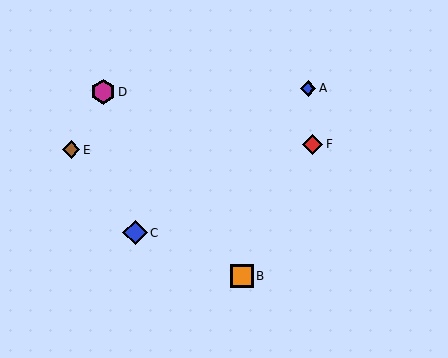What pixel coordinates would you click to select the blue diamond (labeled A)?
Click at (308, 88) to select the blue diamond A.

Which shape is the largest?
The blue diamond (labeled C) is the largest.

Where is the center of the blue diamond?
The center of the blue diamond is at (308, 88).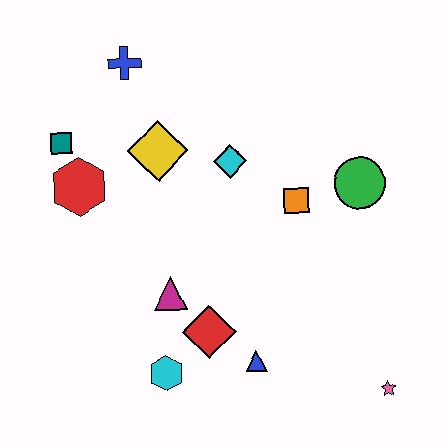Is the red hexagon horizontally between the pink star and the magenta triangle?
No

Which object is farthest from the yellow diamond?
The pink star is farthest from the yellow diamond.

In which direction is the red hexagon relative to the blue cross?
The red hexagon is below the blue cross.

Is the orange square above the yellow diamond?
No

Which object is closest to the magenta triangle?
The red diamond is closest to the magenta triangle.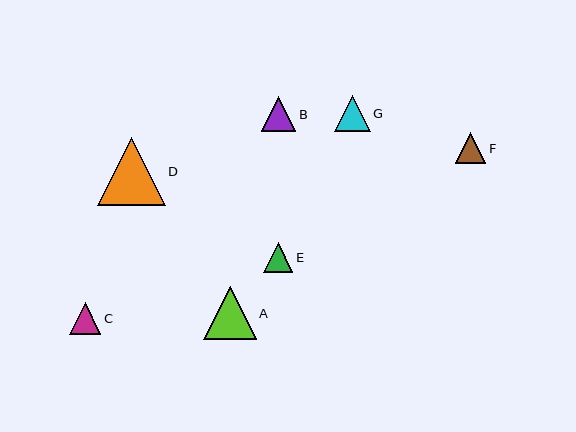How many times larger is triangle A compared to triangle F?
Triangle A is approximately 1.7 times the size of triangle F.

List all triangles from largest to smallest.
From largest to smallest: D, A, G, B, C, F, E.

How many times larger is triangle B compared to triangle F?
Triangle B is approximately 1.1 times the size of triangle F.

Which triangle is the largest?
Triangle D is the largest with a size of approximately 68 pixels.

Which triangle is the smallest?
Triangle E is the smallest with a size of approximately 30 pixels.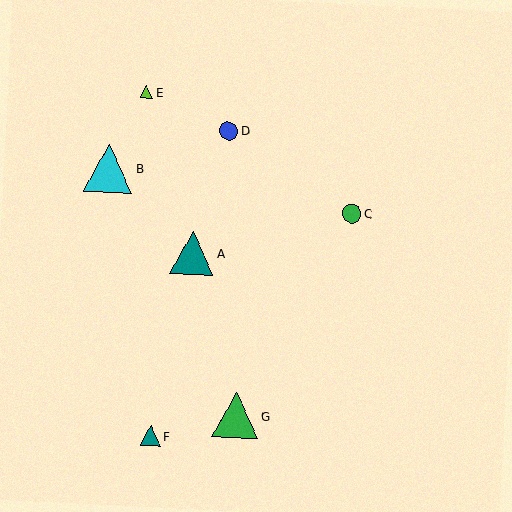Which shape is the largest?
The cyan triangle (labeled B) is the largest.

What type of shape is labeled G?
Shape G is a green triangle.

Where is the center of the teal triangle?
The center of the teal triangle is at (192, 253).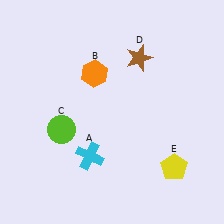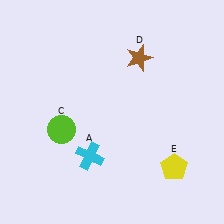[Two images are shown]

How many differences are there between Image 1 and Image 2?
There is 1 difference between the two images.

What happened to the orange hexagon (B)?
The orange hexagon (B) was removed in Image 2. It was in the top-left area of Image 1.